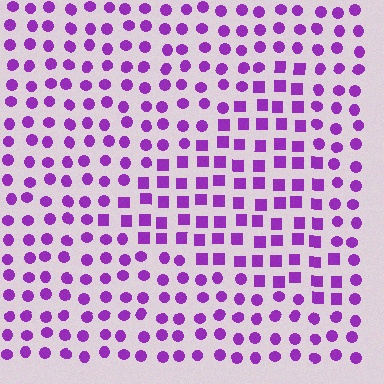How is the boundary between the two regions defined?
The boundary is defined by a change in element shape: squares inside vs. circles outside. All elements share the same color and spacing.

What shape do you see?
I see a triangle.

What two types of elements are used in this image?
The image uses squares inside the triangle region and circles outside it.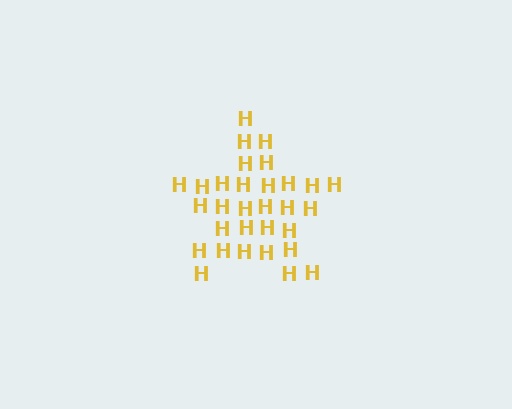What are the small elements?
The small elements are letter H's.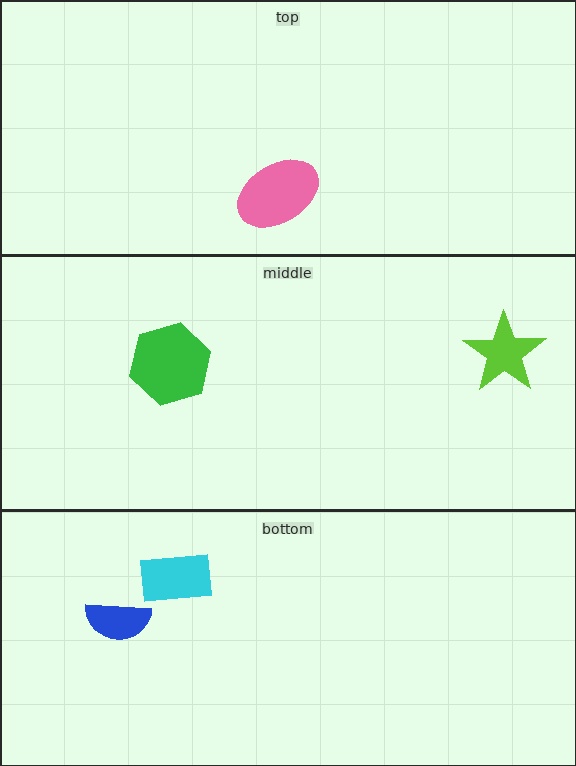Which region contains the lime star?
The middle region.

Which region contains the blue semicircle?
The bottom region.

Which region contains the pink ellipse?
The top region.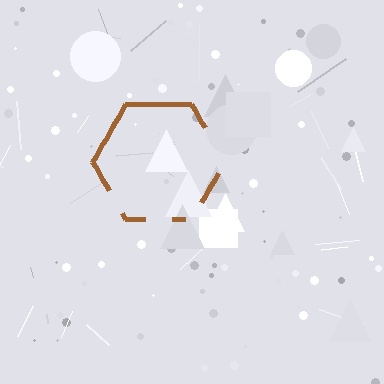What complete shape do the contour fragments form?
The contour fragments form a hexagon.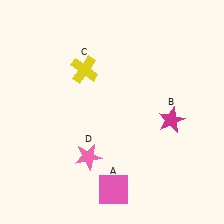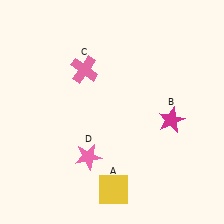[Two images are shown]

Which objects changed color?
A changed from pink to yellow. C changed from yellow to pink.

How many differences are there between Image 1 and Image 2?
There are 2 differences between the two images.